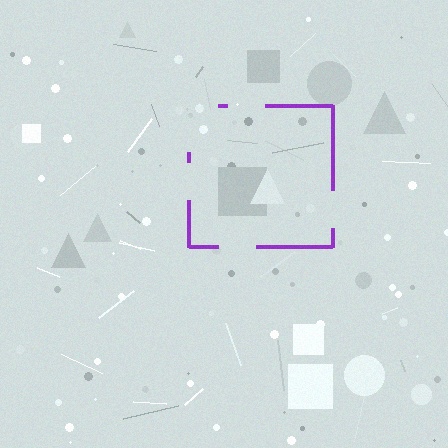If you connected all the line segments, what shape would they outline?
They would outline a square.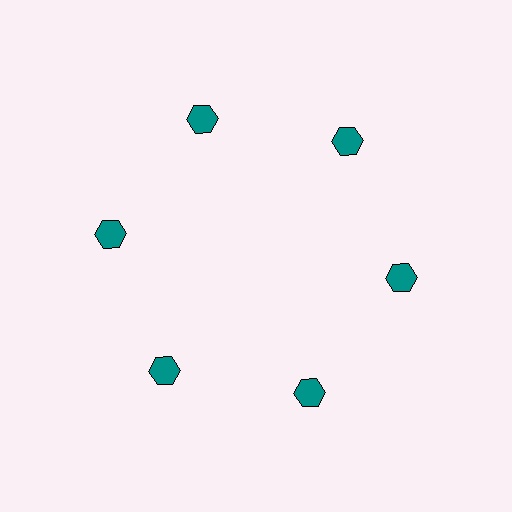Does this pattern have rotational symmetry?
Yes, this pattern has 6-fold rotational symmetry. It looks the same after rotating 60 degrees around the center.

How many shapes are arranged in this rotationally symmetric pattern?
There are 6 shapes, arranged in 6 groups of 1.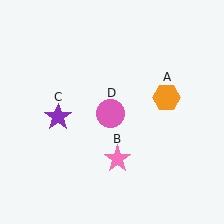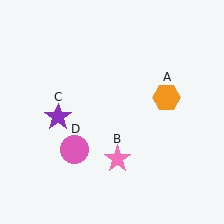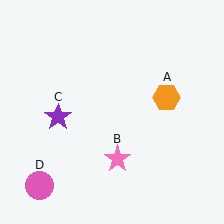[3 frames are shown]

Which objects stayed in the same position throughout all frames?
Orange hexagon (object A) and pink star (object B) and purple star (object C) remained stationary.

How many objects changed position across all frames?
1 object changed position: pink circle (object D).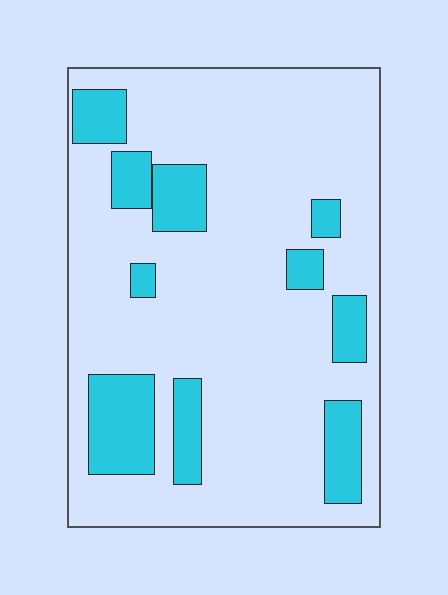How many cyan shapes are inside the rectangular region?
10.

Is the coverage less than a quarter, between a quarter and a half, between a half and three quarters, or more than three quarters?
Less than a quarter.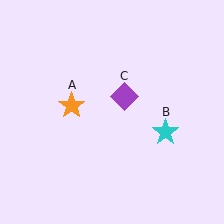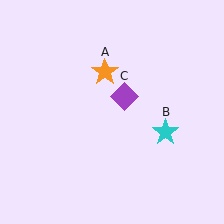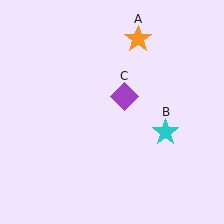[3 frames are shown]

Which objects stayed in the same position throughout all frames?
Cyan star (object B) and purple diamond (object C) remained stationary.